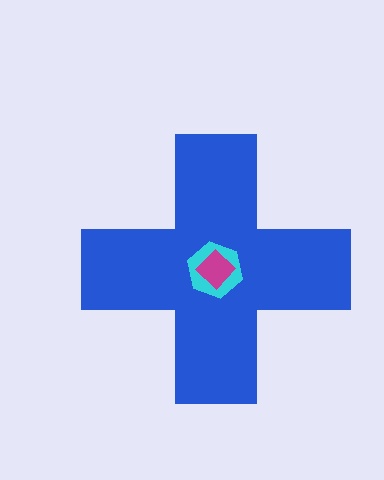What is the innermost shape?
The magenta diamond.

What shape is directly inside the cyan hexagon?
The magenta diamond.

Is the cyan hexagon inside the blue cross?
Yes.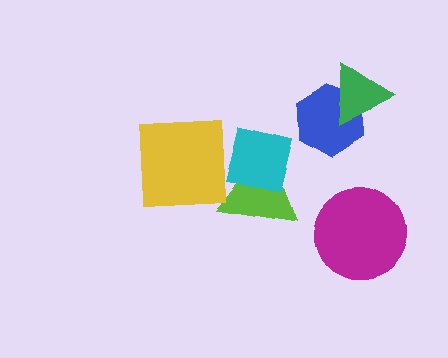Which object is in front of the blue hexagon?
The green triangle is in front of the blue hexagon.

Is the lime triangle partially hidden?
Yes, it is partially covered by another shape.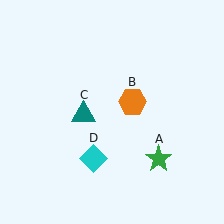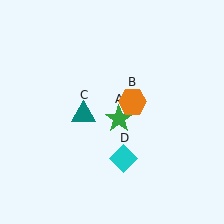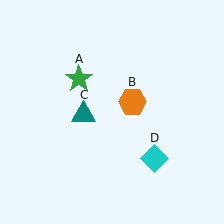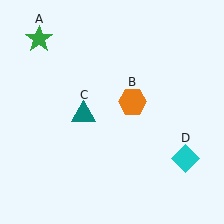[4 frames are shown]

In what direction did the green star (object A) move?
The green star (object A) moved up and to the left.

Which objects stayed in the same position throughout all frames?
Orange hexagon (object B) and teal triangle (object C) remained stationary.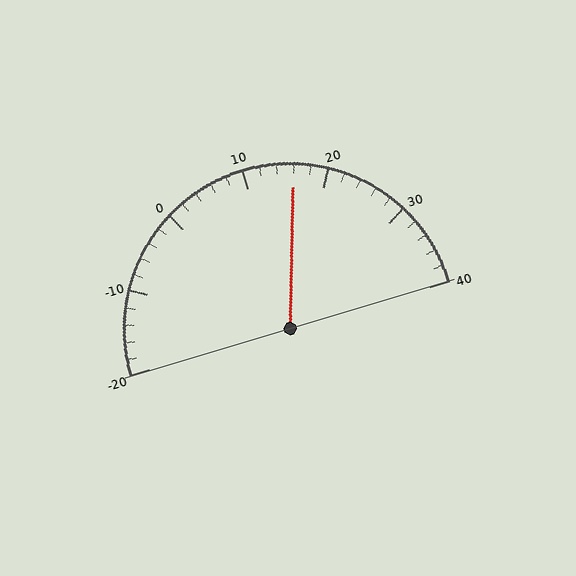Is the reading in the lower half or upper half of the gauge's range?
The reading is in the upper half of the range (-20 to 40).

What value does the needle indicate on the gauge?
The needle indicates approximately 16.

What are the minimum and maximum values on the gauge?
The gauge ranges from -20 to 40.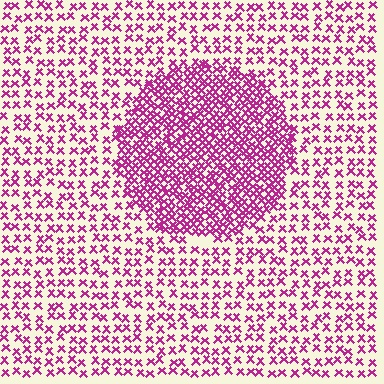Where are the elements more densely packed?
The elements are more densely packed inside the circle boundary.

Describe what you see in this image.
The image contains small magenta elements arranged at two different densities. A circle-shaped region is visible where the elements are more densely packed than the surrounding area.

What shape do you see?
I see a circle.